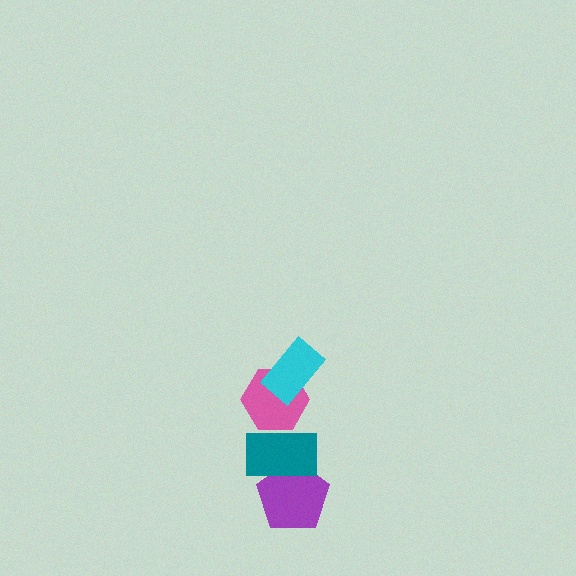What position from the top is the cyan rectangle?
The cyan rectangle is 1st from the top.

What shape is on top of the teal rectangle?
The pink hexagon is on top of the teal rectangle.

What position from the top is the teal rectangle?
The teal rectangle is 3rd from the top.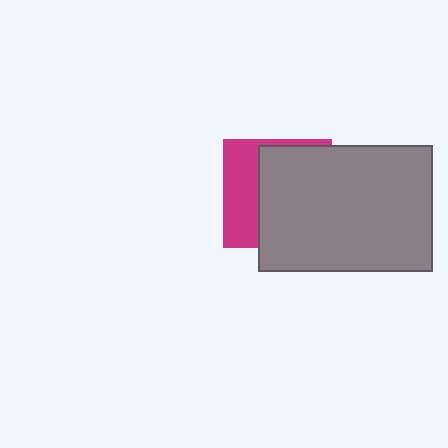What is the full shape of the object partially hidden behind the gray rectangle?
The partially hidden object is a magenta square.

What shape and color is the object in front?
The object in front is a gray rectangle.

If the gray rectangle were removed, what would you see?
You would see the complete magenta square.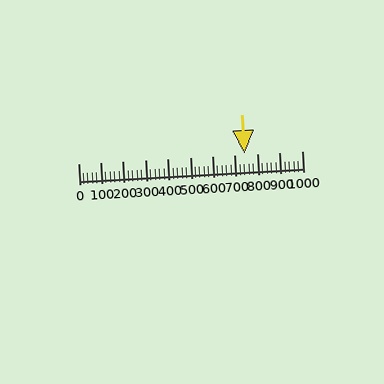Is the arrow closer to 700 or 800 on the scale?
The arrow is closer to 700.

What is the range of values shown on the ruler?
The ruler shows values from 0 to 1000.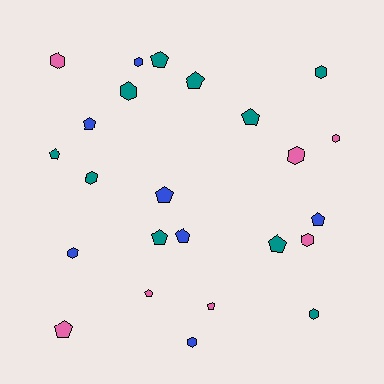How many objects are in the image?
There are 24 objects.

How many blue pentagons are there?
There are 4 blue pentagons.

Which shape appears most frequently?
Pentagon, with 13 objects.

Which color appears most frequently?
Teal, with 10 objects.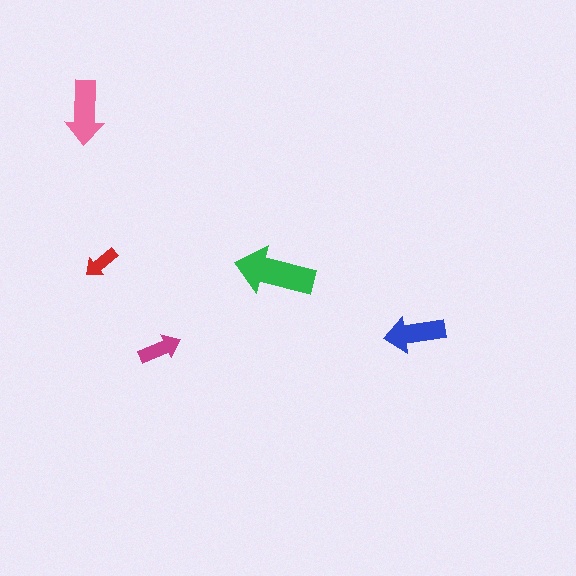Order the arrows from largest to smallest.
the green one, the pink one, the blue one, the magenta one, the red one.